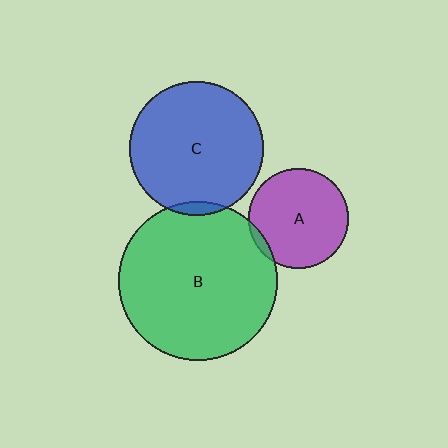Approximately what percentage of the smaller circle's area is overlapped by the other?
Approximately 5%.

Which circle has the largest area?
Circle B (green).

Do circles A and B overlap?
Yes.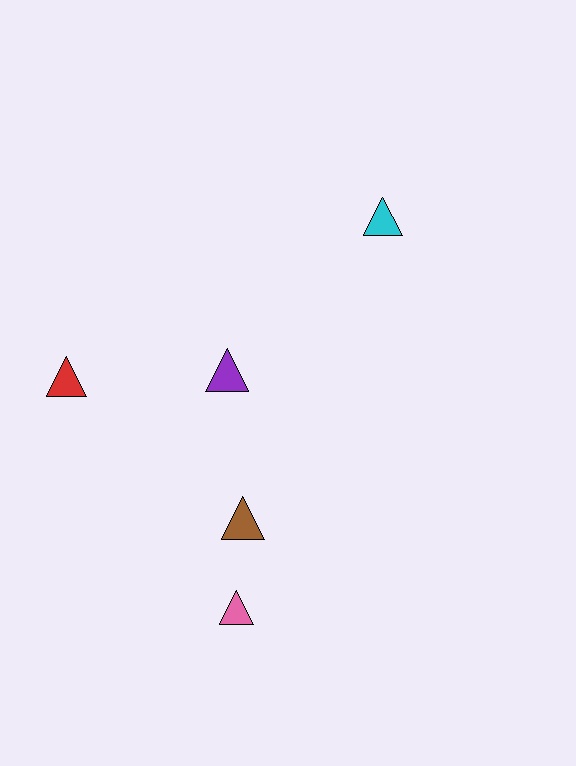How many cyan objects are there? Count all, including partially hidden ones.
There is 1 cyan object.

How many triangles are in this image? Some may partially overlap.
There are 5 triangles.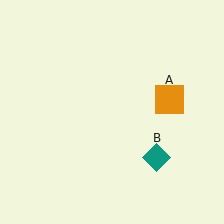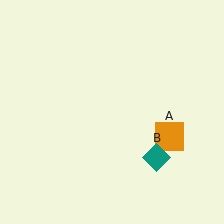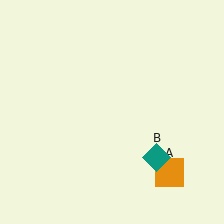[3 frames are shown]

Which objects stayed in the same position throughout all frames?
Teal diamond (object B) remained stationary.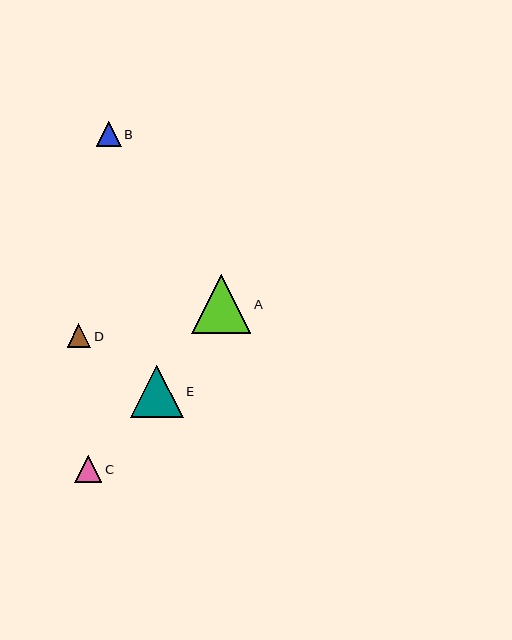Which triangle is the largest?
Triangle A is the largest with a size of approximately 59 pixels.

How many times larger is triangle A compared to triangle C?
Triangle A is approximately 2.2 times the size of triangle C.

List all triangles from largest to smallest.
From largest to smallest: A, E, C, B, D.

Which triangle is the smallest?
Triangle D is the smallest with a size of approximately 23 pixels.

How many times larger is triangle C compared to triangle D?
Triangle C is approximately 1.1 times the size of triangle D.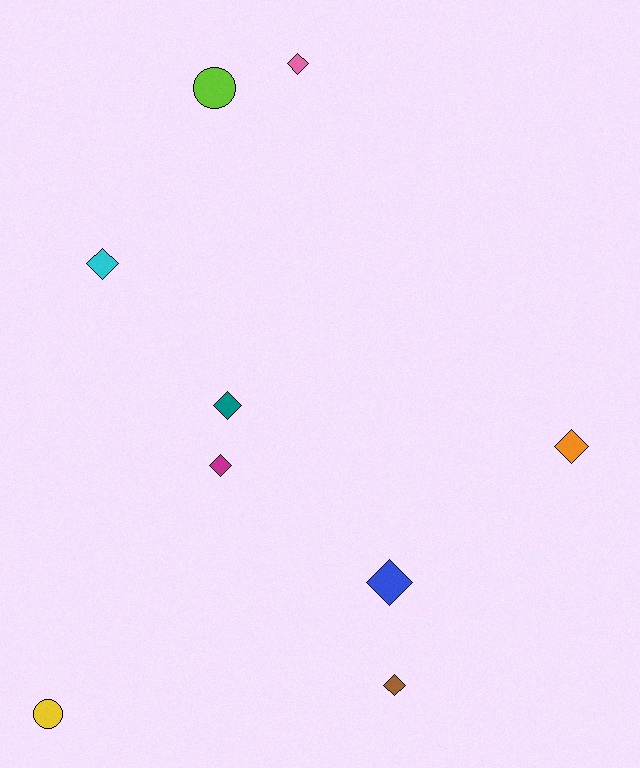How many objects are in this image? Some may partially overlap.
There are 9 objects.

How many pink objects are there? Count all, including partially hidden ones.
There is 1 pink object.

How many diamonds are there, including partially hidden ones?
There are 7 diamonds.